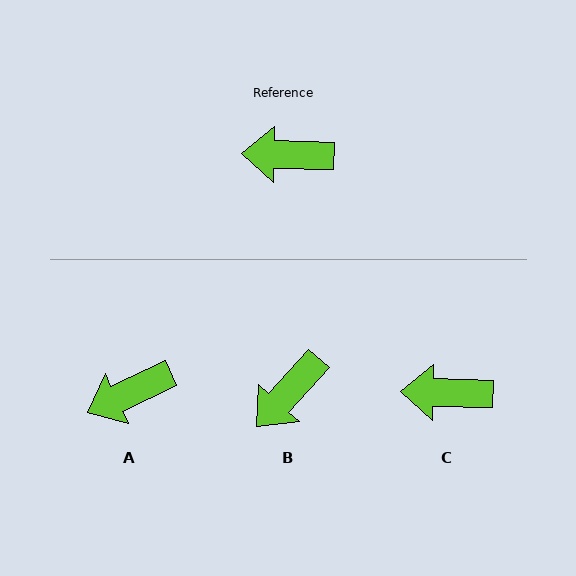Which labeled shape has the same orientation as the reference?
C.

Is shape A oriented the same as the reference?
No, it is off by about 27 degrees.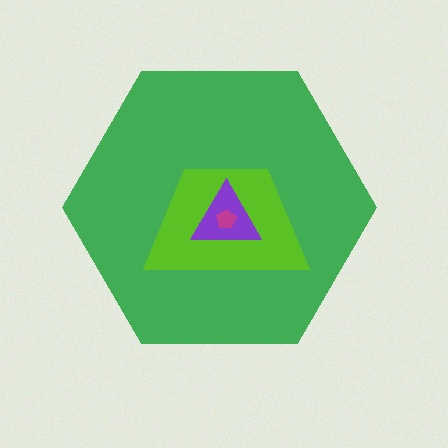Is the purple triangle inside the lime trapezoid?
Yes.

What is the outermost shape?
The green hexagon.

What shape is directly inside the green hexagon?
The lime trapezoid.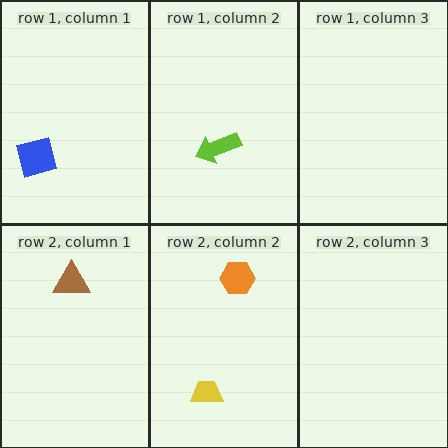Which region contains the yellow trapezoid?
The row 2, column 2 region.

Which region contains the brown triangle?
The row 2, column 1 region.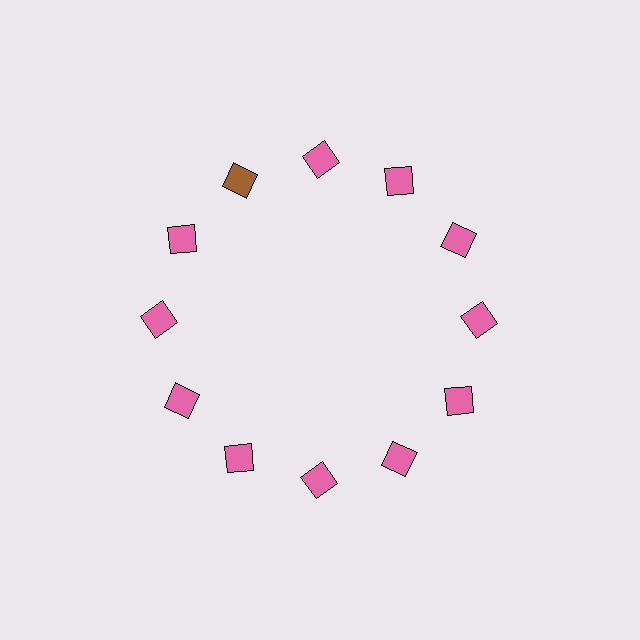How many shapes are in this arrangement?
There are 12 shapes arranged in a ring pattern.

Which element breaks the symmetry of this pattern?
The brown square at roughly the 11 o'clock position breaks the symmetry. All other shapes are pink squares.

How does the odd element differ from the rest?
It has a different color: brown instead of pink.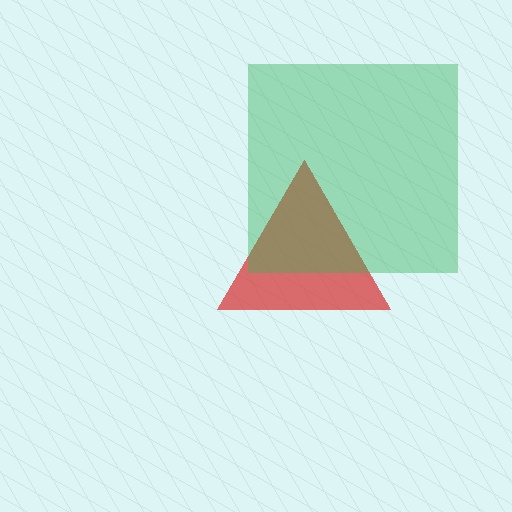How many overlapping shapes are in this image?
There are 2 overlapping shapes in the image.